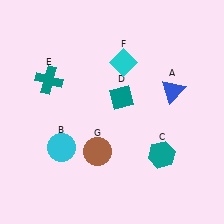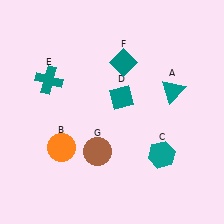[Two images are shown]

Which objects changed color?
A changed from blue to teal. B changed from cyan to orange. F changed from cyan to teal.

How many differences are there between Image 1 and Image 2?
There are 3 differences between the two images.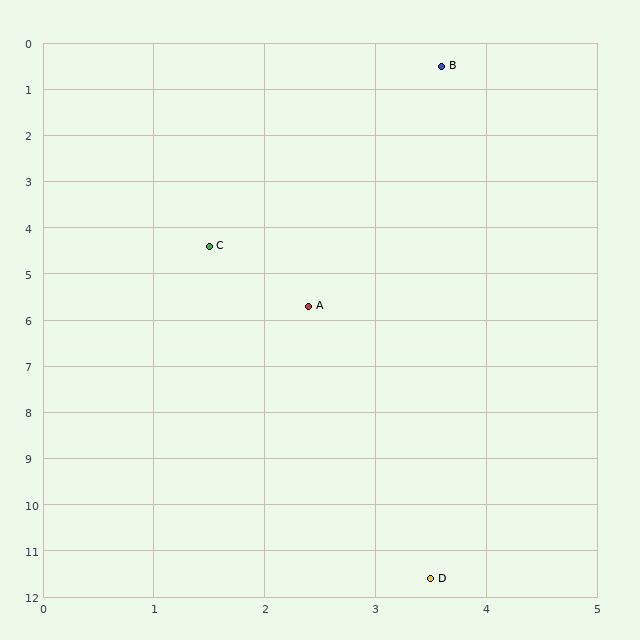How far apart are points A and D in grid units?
Points A and D are about 6.0 grid units apart.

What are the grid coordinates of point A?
Point A is at approximately (2.4, 5.7).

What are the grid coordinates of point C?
Point C is at approximately (1.5, 4.4).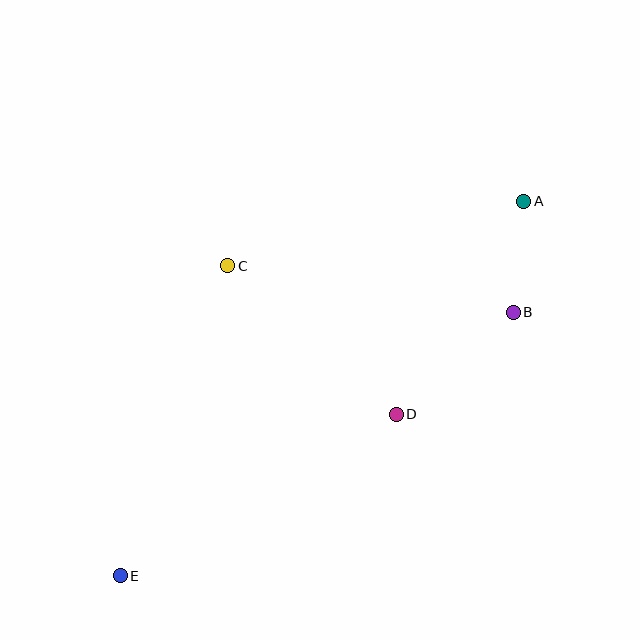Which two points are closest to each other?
Points A and B are closest to each other.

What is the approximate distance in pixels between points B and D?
The distance between B and D is approximately 155 pixels.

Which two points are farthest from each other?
Points A and E are farthest from each other.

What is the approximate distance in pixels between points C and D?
The distance between C and D is approximately 225 pixels.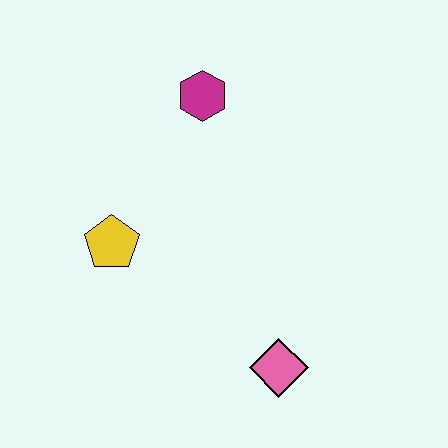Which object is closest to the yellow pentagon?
The magenta hexagon is closest to the yellow pentagon.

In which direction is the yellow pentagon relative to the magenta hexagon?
The yellow pentagon is below the magenta hexagon.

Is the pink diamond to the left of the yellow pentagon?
No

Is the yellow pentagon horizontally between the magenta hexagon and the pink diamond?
No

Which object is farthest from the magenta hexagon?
The pink diamond is farthest from the magenta hexagon.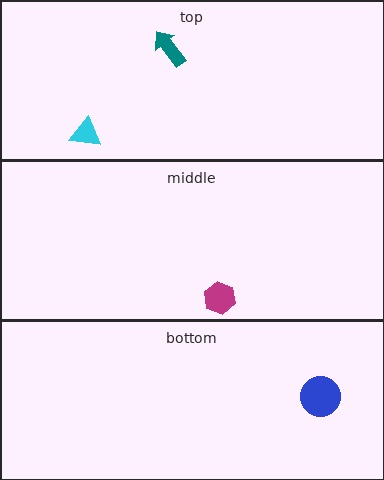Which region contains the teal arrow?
The top region.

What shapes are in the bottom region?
The blue circle.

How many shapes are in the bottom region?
1.